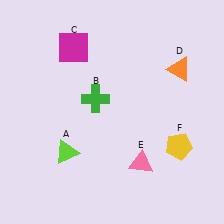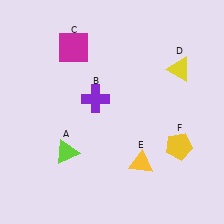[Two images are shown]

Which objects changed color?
B changed from green to purple. D changed from orange to yellow. E changed from pink to yellow.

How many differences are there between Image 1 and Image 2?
There are 3 differences between the two images.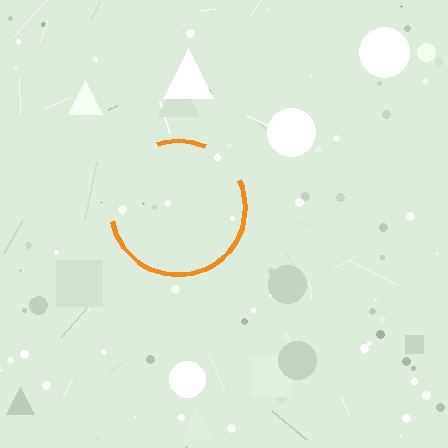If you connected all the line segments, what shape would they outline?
They would outline a circle.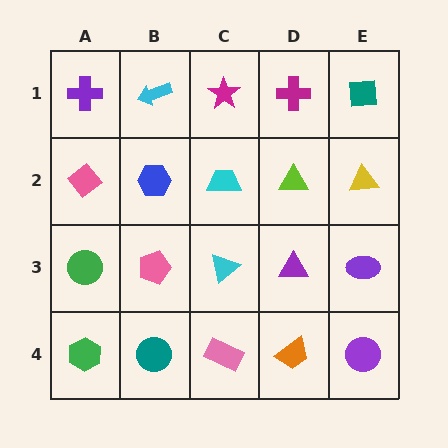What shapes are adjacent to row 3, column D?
A lime triangle (row 2, column D), an orange trapezoid (row 4, column D), a cyan triangle (row 3, column C), a purple ellipse (row 3, column E).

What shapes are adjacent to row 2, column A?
A purple cross (row 1, column A), a green circle (row 3, column A), a blue hexagon (row 2, column B).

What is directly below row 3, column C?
A pink rectangle.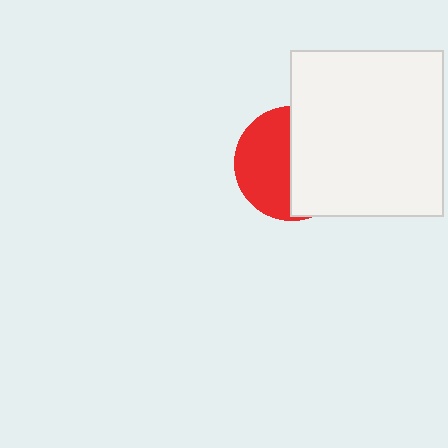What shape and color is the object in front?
The object in front is a white rectangle.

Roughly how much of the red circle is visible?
About half of it is visible (roughly 48%).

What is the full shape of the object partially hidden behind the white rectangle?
The partially hidden object is a red circle.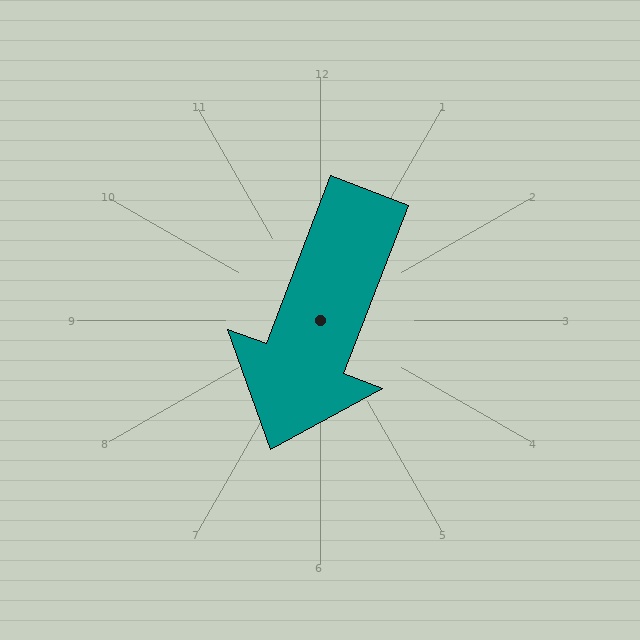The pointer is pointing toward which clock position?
Roughly 7 o'clock.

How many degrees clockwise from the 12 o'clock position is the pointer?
Approximately 201 degrees.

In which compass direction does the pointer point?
South.